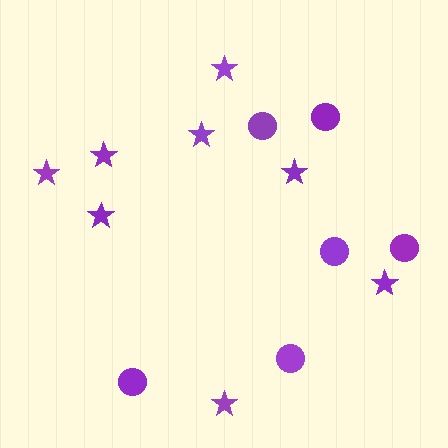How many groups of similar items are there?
There are 2 groups: one group of stars (8) and one group of circles (6).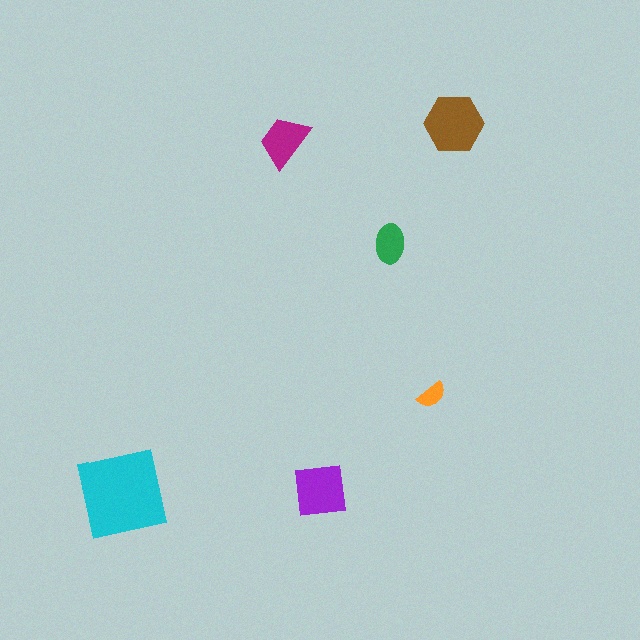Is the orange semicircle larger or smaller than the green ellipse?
Smaller.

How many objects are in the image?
There are 6 objects in the image.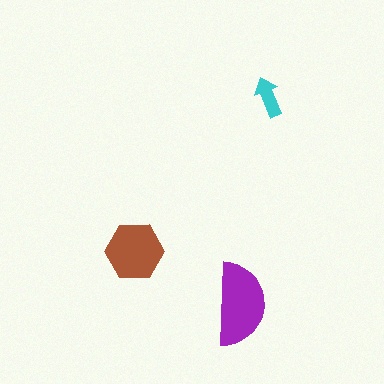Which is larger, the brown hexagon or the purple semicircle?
The purple semicircle.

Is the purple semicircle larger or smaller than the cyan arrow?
Larger.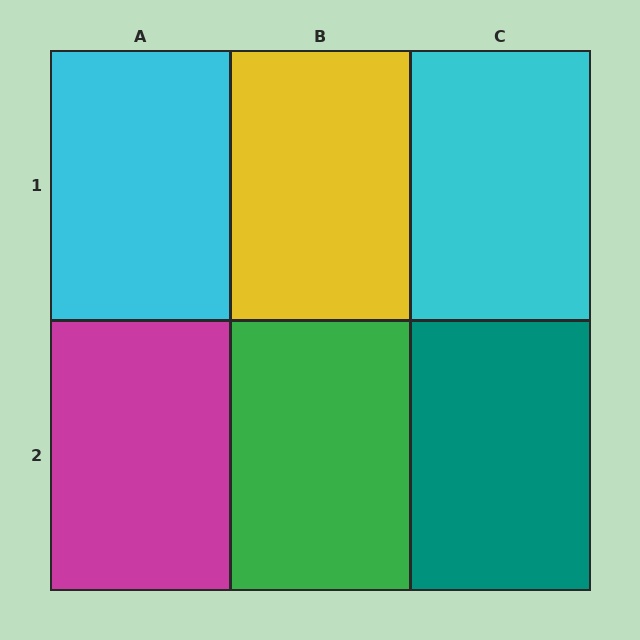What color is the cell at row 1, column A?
Cyan.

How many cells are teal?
1 cell is teal.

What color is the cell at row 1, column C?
Cyan.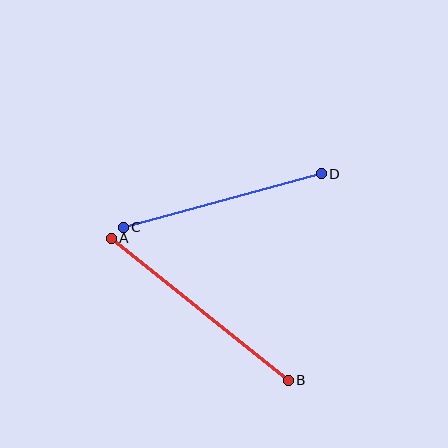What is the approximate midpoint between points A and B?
The midpoint is at approximately (200, 309) pixels.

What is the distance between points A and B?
The distance is approximately 227 pixels.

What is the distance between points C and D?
The distance is approximately 205 pixels.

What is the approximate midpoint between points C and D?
The midpoint is at approximately (222, 201) pixels.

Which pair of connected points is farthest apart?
Points A and B are farthest apart.